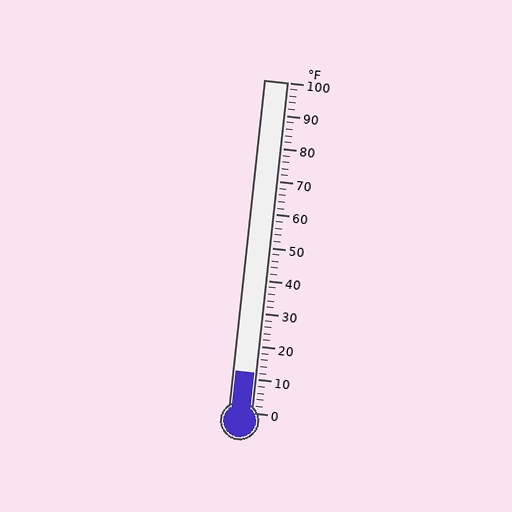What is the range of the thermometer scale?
The thermometer scale ranges from 0°F to 100°F.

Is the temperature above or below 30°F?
The temperature is below 30°F.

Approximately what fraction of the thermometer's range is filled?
The thermometer is filled to approximately 10% of its range.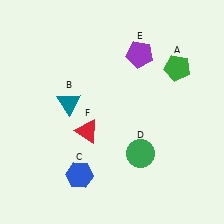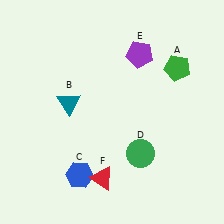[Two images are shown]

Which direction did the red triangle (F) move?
The red triangle (F) moved down.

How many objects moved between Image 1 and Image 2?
1 object moved between the two images.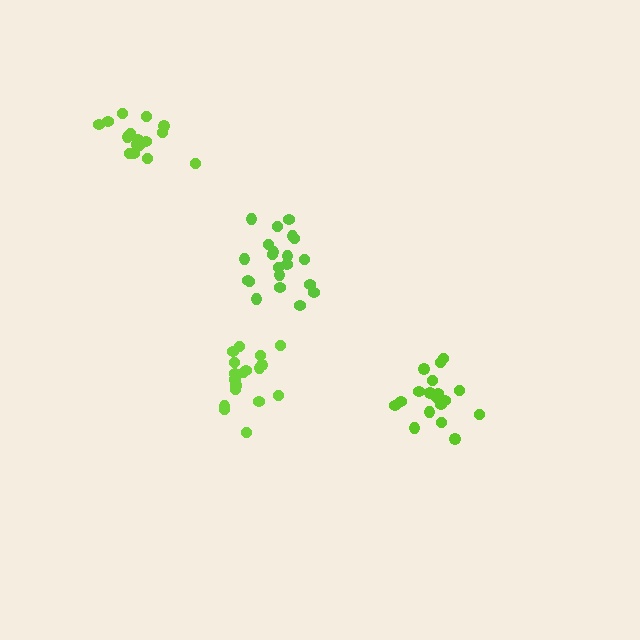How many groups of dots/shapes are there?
There are 4 groups.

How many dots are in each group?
Group 1: 16 dots, Group 2: 18 dots, Group 3: 18 dots, Group 4: 21 dots (73 total).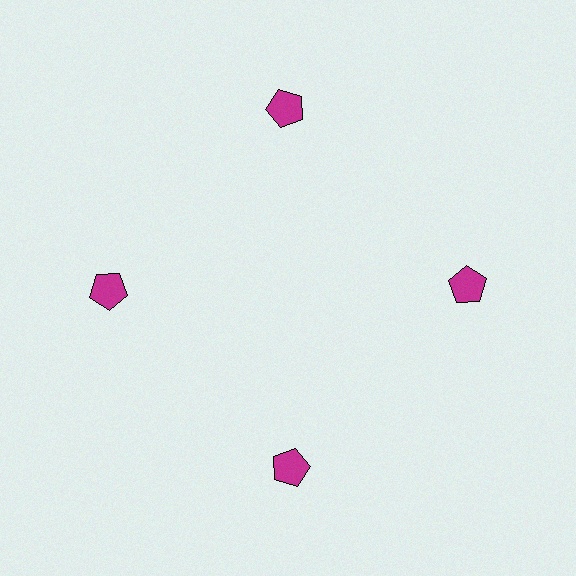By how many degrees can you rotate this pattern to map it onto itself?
The pattern maps onto itself every 90 degrees of rotation.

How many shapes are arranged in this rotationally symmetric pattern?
There are 4 shapes, arranged in 4 groups of 1.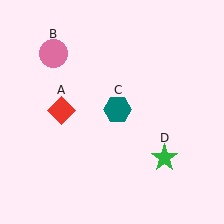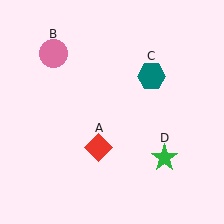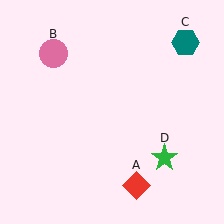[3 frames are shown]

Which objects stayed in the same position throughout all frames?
Pink circle (object B) and green star (object D) remained stationary.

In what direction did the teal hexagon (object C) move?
The teal hexagon (object C) moved up and to the right.